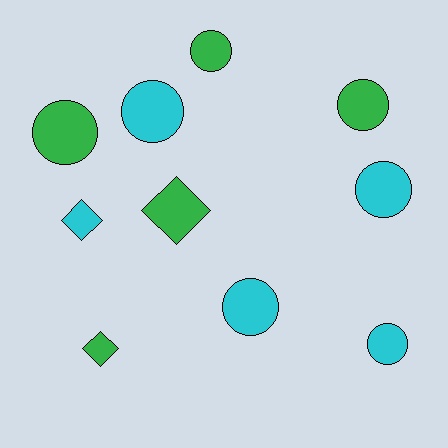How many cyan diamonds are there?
There is 1 cyan diamond.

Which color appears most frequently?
Green, with 5 objects.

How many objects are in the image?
There are 10 objects.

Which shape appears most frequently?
Circle, with 7 objects.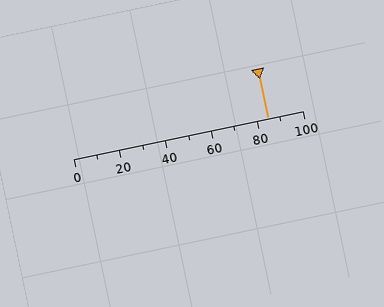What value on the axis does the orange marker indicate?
The marker indicates approximately 85.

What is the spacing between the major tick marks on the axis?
The major ticks are spaced 20 apart.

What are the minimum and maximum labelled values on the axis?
The axis runs from 0 to 100.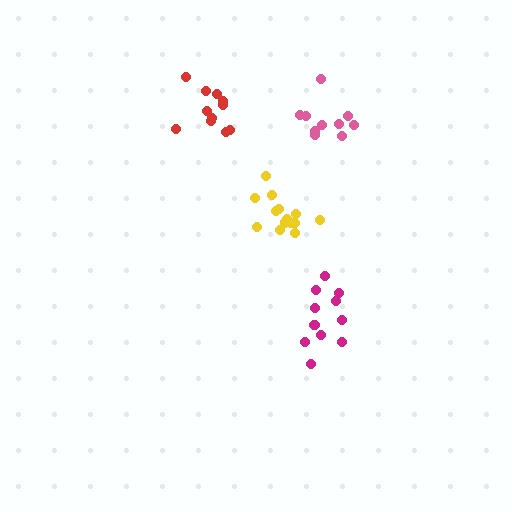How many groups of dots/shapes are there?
There are 4 groups.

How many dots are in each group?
Group 1: 15 dots, Group 2: 11 dots, Group 3: 12 dots, Group 4: 10 dots (48 total).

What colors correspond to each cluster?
The clusters are colored: yellow, red, magenta, pink.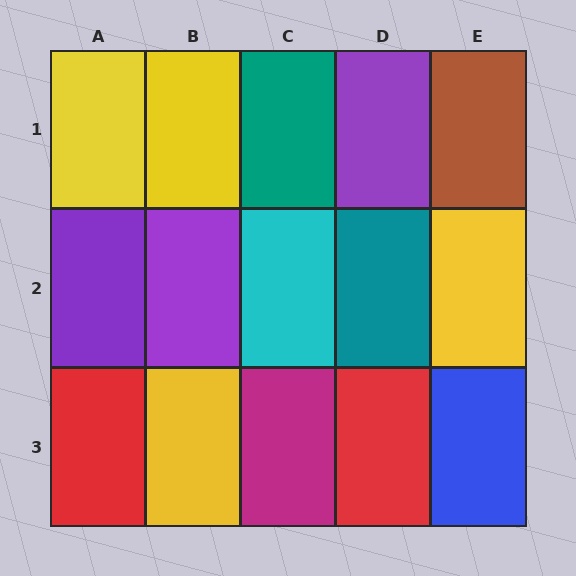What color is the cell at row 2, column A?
Purple.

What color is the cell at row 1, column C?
Teal.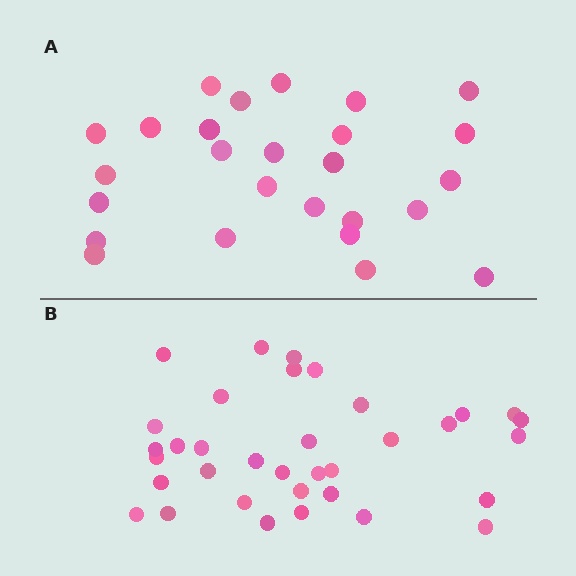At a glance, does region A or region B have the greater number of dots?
Region B (the bottom region) has more dots.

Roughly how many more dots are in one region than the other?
Region B has roughly 8 or so more dots than region A.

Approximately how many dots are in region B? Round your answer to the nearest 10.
About 40 dots. (The exact count is 35, which rounds to 40.)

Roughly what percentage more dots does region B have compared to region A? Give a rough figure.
About 35% more.